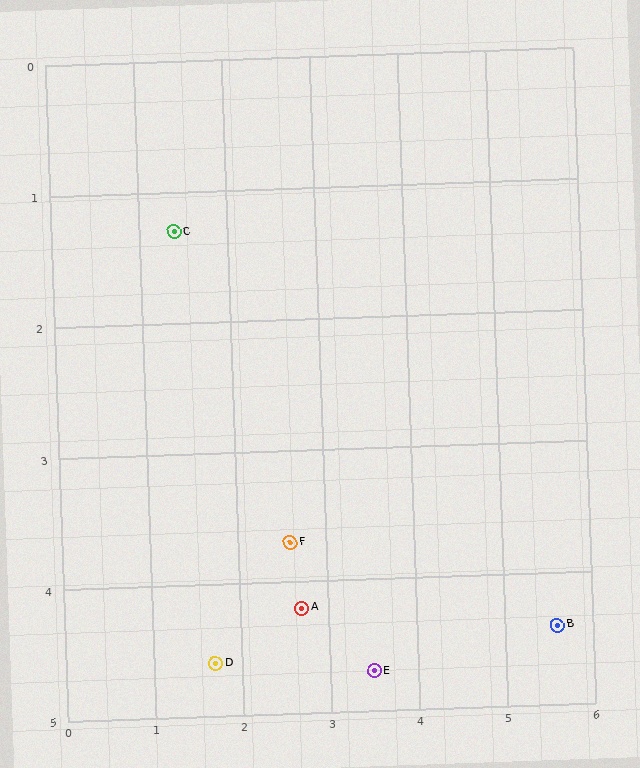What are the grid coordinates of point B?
Point B is at approximately (5.6, 4.4).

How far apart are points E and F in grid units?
Points E and F are about 1.3 grid units apart.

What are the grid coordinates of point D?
Point D is at approximately (1.7, 4.6).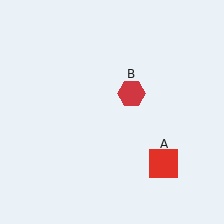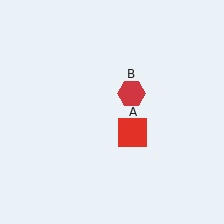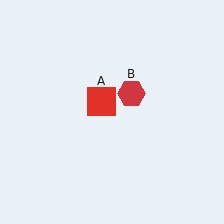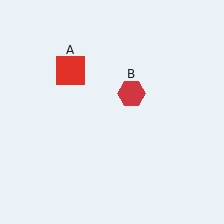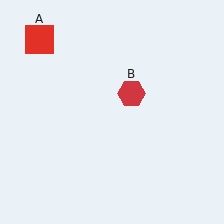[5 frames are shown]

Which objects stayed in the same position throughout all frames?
Red hexagon (object B) remained stationary.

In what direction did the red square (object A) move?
The red square (object A) moved up and to the left.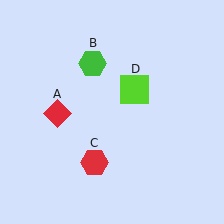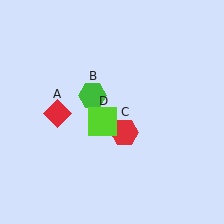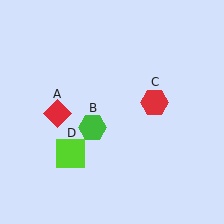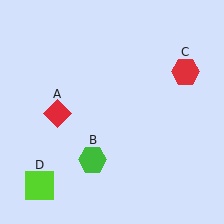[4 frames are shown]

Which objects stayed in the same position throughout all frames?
Red diamond (object A) remained stationary.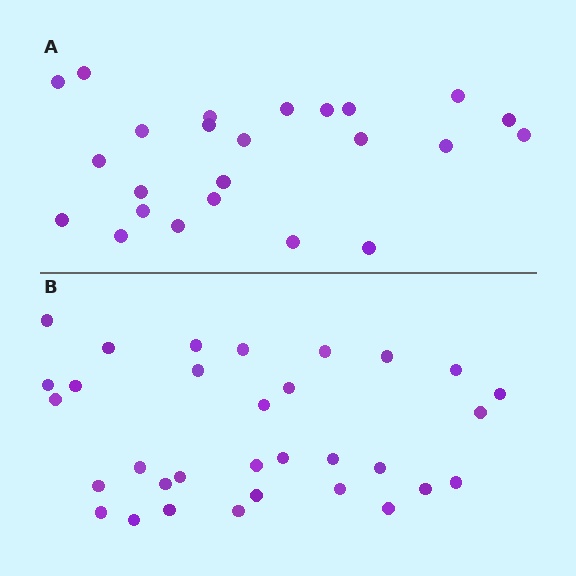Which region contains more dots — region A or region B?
Region B (the bottom region) has more dots.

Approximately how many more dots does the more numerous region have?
Region B has roughly 8 or so more dots than region A.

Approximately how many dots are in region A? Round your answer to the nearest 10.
About 20 dots. (The exact count is 24, which rounds to 20.)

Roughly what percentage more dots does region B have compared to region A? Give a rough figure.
About 35% more.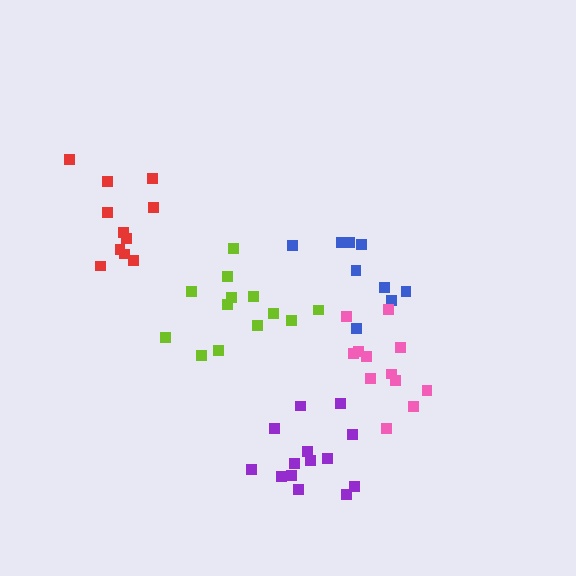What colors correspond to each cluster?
The clusters are colored: blue, pink, red, purple, lime.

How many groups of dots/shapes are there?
There are 5 groups.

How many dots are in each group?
Group 1: 9 dots, Group 2: 13 dots, Group 3: 11 dots, Group 4: 14 dots, Group 5: 13 dots (60 total).